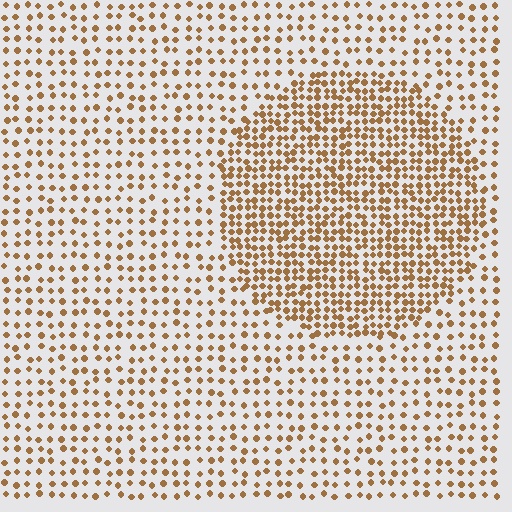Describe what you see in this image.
The image contains small brown elements arranged at two different densities. A circle-shaped region is visible where the elements are more densely packed than the surrounding area.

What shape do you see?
I see a circle.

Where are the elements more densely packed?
The elements are more densely packed inside the circle boundary.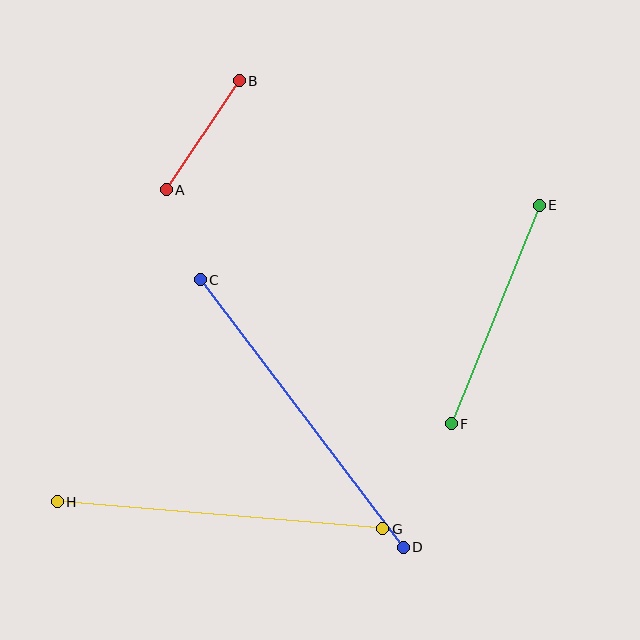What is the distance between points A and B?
The distance is approximately 131 pixels.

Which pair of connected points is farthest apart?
Points C and D are farthest apart.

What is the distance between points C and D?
The distance is approximately 336 pixels.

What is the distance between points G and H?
The distance is approximately 327 pixels.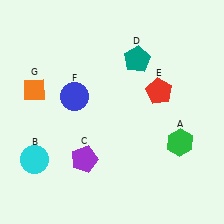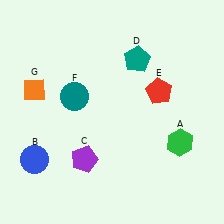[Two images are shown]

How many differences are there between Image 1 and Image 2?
There are 2 differences between the two images.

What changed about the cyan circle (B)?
In Image 1, B is cyan. In Image 2, it changed to blue.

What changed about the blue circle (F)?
In Image 1, F is blue. In Image 2, it changed to teal.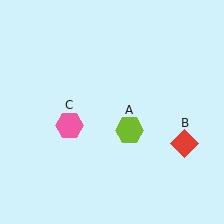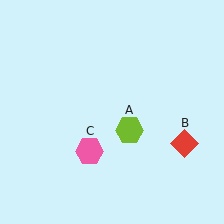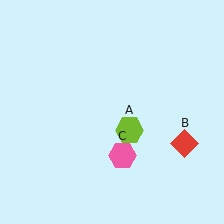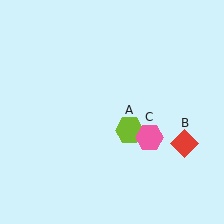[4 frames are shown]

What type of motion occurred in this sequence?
The pink hexagon (object C) rotated counterclockwise around the center of the scene.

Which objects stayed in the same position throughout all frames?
Lime hexagon (object A) and red diamond (object B) remained stationary.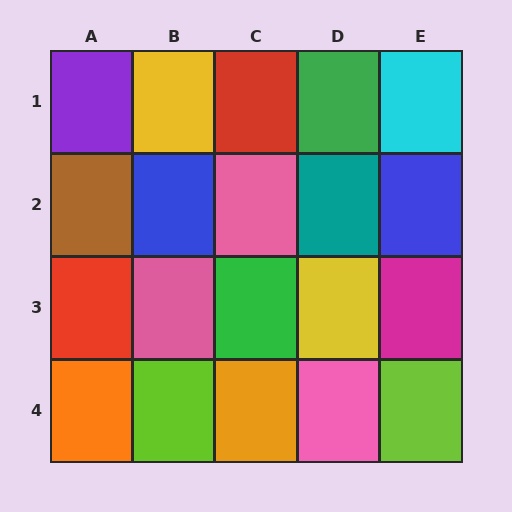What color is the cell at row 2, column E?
Blue.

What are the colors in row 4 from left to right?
Orange, lime, orange, pink, lime.